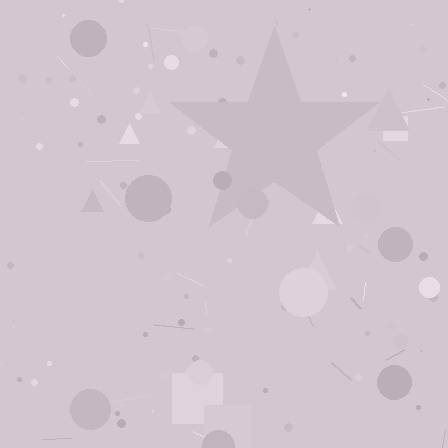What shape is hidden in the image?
A star is hidden in the image.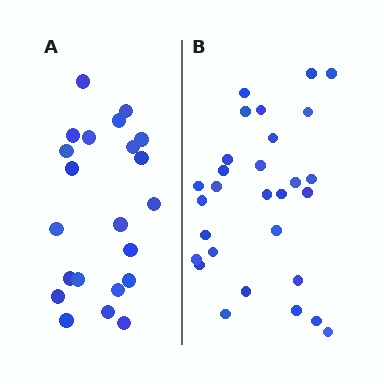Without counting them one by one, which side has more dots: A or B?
Region B (the right region) has more dots.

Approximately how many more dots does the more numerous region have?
Region B has roughly 8 or so more dots than region A.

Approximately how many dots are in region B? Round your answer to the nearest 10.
About 30 dots. (The exact count is 29, which rounds to 30.)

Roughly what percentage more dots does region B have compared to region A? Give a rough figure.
About 30% more.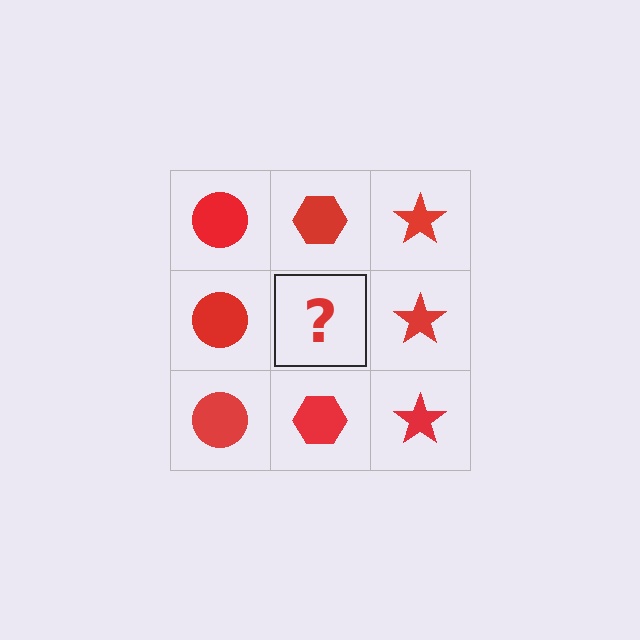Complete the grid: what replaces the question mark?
The question mark should be replaced with a red hexagon.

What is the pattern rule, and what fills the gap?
The rule is that each column has a consistent shape. The gap should be filled with a red hexagon.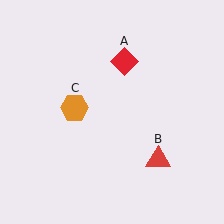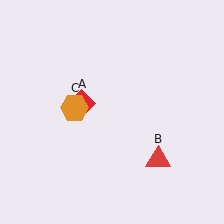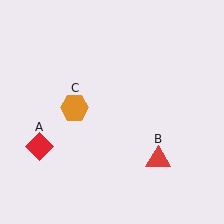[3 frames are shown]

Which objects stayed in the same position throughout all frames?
Red triangle (object B) and orange hexagon (object C) remained stationary.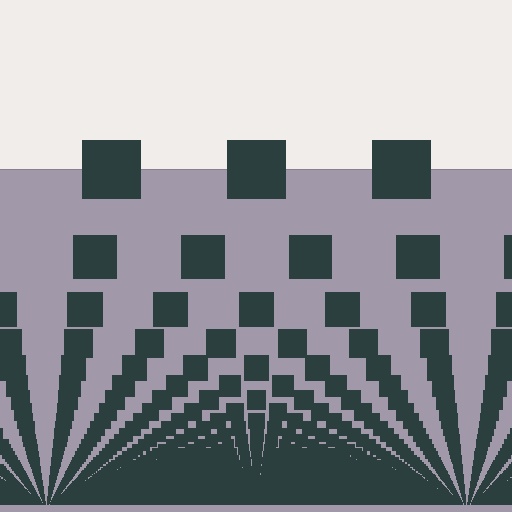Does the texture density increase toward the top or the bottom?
Density increases toward the bottom.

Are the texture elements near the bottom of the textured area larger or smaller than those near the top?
Smaller. The gradient is inverted — elements near the bottom are smaller and denser.